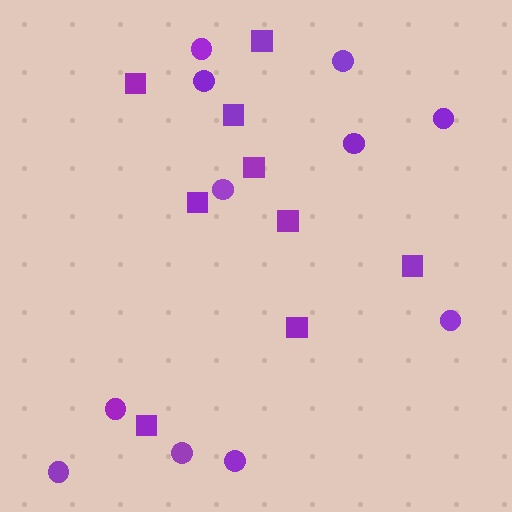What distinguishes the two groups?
There are 2 groups: one group of squares (9) and one group of circles (11).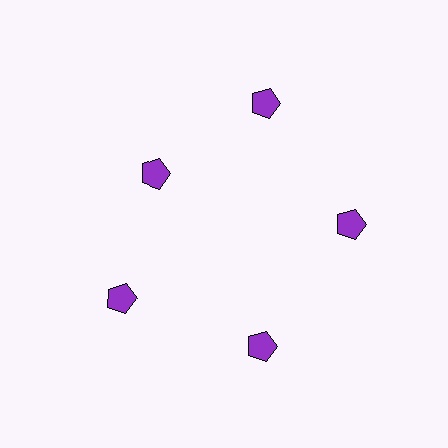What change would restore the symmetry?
The symmetry would be restored by moving it outward, back onto the ring so that all 5 pentagons sit at equal angles and equal distance from the center.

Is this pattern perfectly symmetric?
No. The 5 purple pentagons are arranged in a ring, but one element near the 10 o'clock position is pulled inward toward the center, breaking the 5-fold rotational symmetry.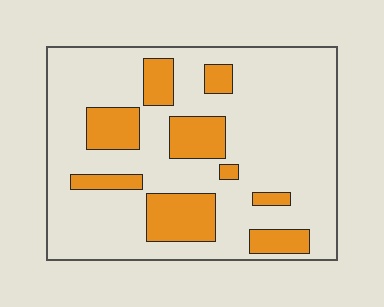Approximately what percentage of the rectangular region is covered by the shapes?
Approximately 20%.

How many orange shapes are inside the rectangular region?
9.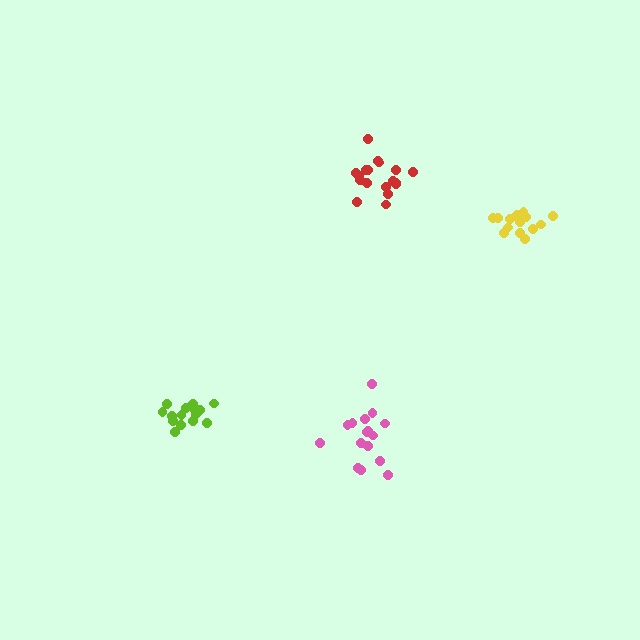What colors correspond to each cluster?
The clusters are colored: red, yellow, pink, lime.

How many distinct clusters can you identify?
There are 4 distinct clusters.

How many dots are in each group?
Group 1: 18 dots, Group 2: 14 dots, Group 3: 16 dots, Group 4: 16 dots (64 total).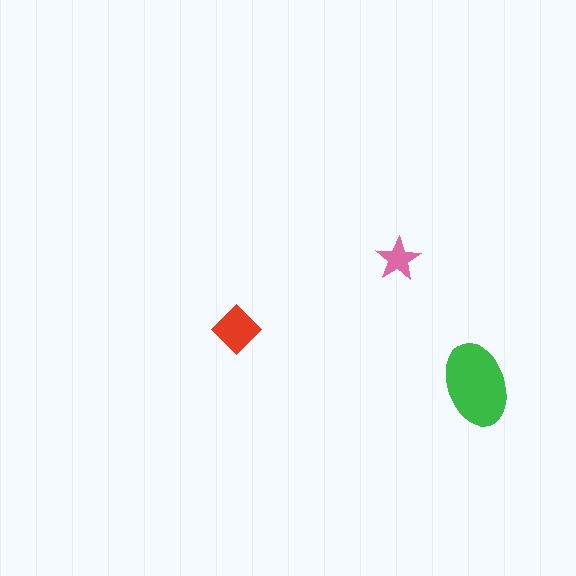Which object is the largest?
The green ellipse.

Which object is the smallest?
The pink star.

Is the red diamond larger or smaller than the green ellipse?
Smaller.